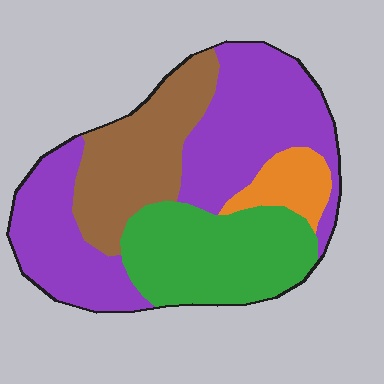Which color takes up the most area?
Purple, at roughly 45%.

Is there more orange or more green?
Green.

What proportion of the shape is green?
Green covers roughly 25% of the shape.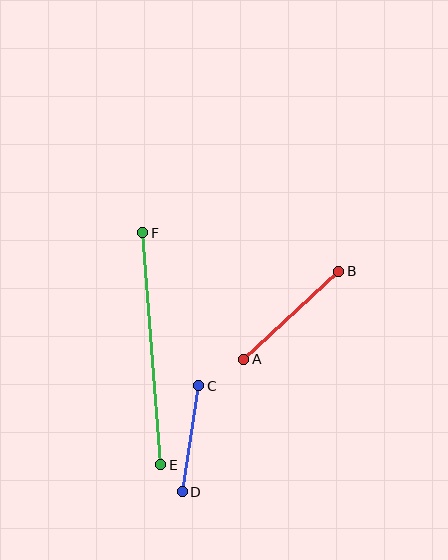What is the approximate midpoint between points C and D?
The midpoint is at approximately (190, 439) pixels.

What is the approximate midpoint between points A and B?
The midpoint is at approximately (291, 315) pixels.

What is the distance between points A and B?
The distance is approximately 129 pixels.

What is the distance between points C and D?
The distance is approximately 107 pixels.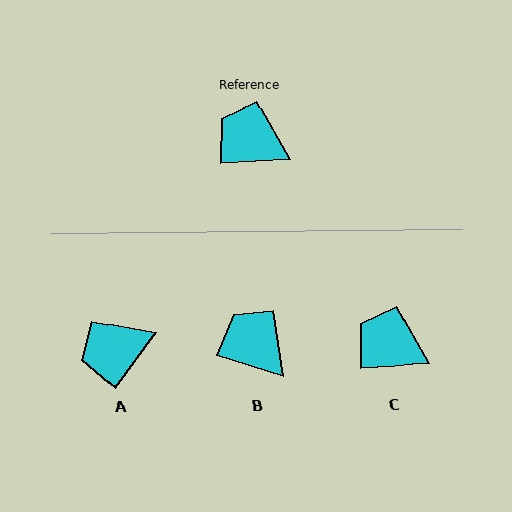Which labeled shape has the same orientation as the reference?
C.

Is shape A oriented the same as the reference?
No, it is off by about 50 degrees.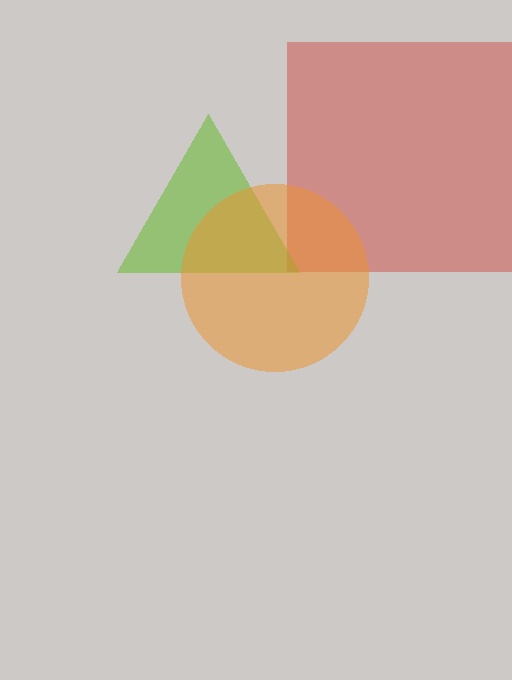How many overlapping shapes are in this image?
There are 3 overlapping shapes in the image.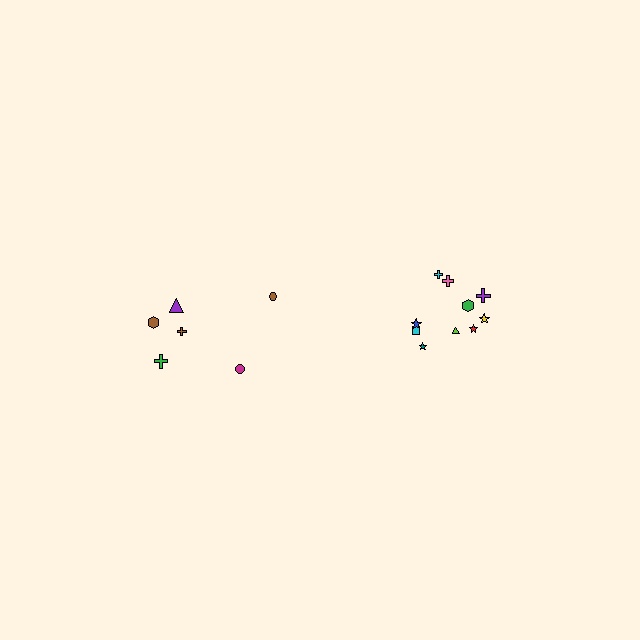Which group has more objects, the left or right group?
The right group.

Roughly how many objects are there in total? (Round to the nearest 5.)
Roughly 15 objects in total.